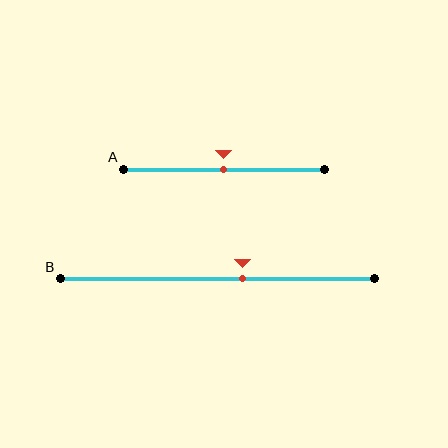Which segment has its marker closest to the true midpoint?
Segment A has its marker closest to the true midpoint.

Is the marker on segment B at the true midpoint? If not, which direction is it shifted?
No, the marker on segment B is shifted to the right by about 8% of the segment length.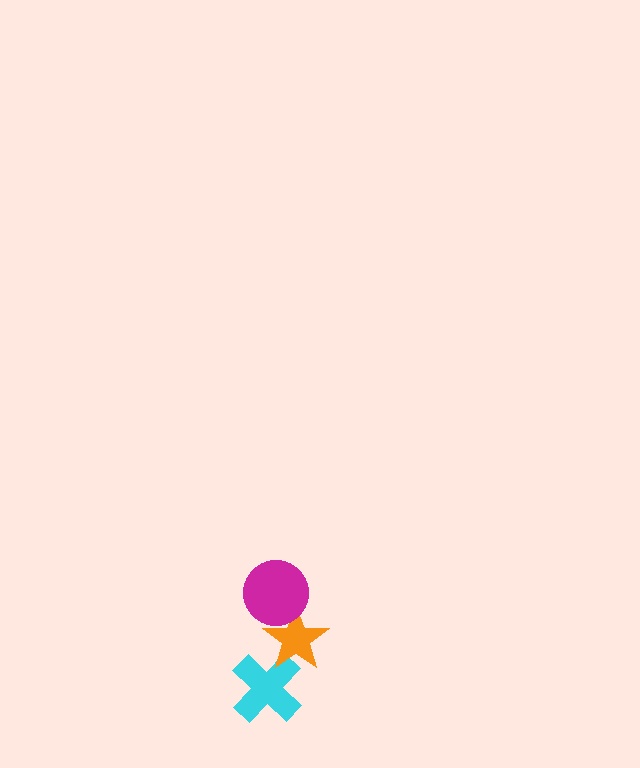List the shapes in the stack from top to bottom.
From top to bottom: the magenta circle, the orange star, the cyan cross.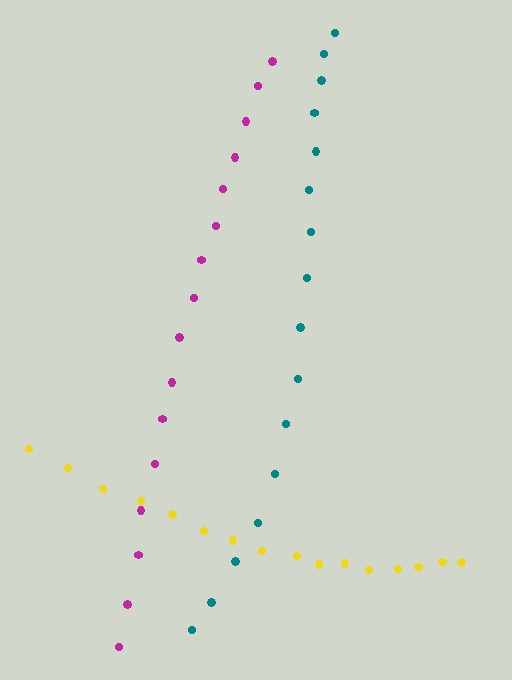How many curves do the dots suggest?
There are 3 distinct paths.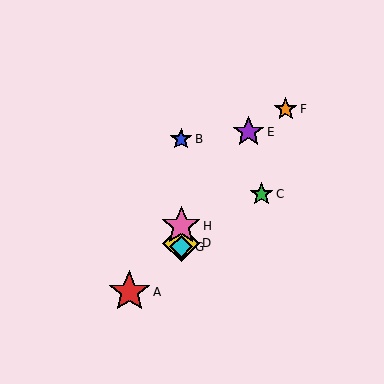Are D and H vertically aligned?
Yes, both are at x≈181.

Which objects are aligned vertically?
Objects B, D, G, H are aligned vertically.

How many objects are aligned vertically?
4 objects (B, D, G, H) are aligned vertically.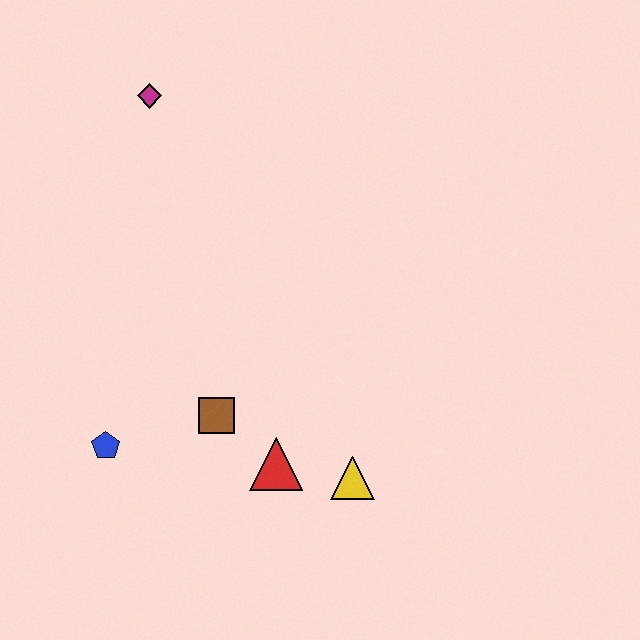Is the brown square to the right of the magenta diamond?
Yes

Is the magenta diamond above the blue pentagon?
Yes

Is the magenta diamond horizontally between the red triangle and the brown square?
No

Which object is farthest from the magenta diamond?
The yellow triangle is farthest from the magenta diamond.